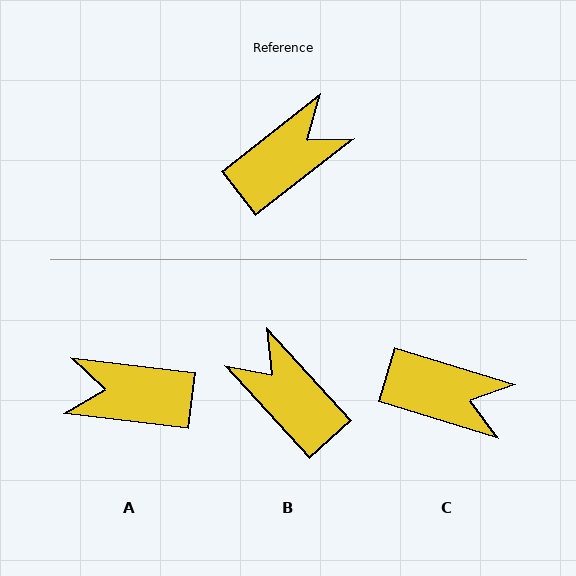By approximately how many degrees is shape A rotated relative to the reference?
Approximately 135 degrees counter-clockwise.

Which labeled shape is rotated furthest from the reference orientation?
A, about 135 degrees away.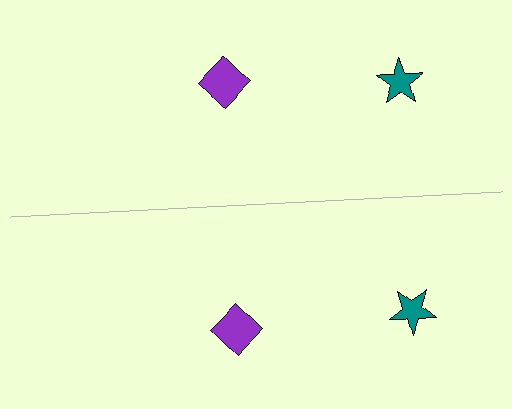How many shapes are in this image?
There are 4 shapes in this image.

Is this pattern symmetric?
Yes, this pattern has bilateral (reflection) symmetry.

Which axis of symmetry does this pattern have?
The pattern has a horizontal axis of symmetry running through the center of the image.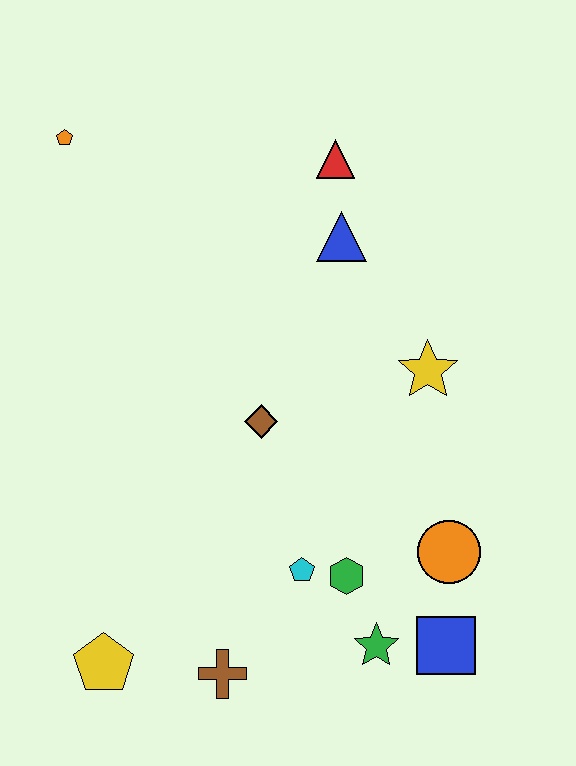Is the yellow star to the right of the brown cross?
Yes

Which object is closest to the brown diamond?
The cyan pentagon is closest to the brown diamond.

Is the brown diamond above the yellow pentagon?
Yes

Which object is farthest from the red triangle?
The yellow pentagon is farthest from the red triangle.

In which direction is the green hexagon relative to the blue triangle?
The green hexagon is below the blue triangle.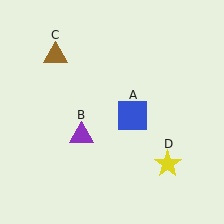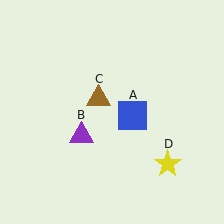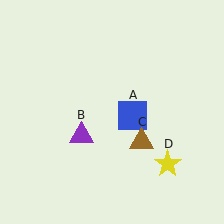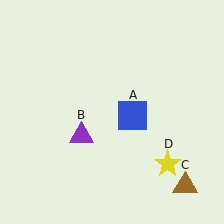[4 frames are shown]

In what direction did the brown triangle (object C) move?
The brown triangle (object C) moved down and to the right.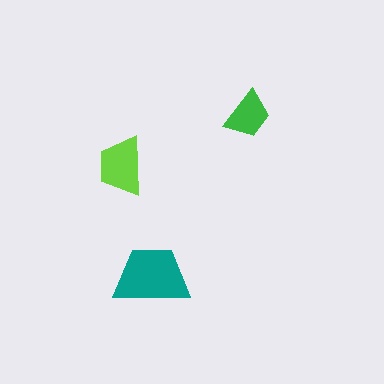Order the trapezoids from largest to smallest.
the teal one, the lime one, the green one.